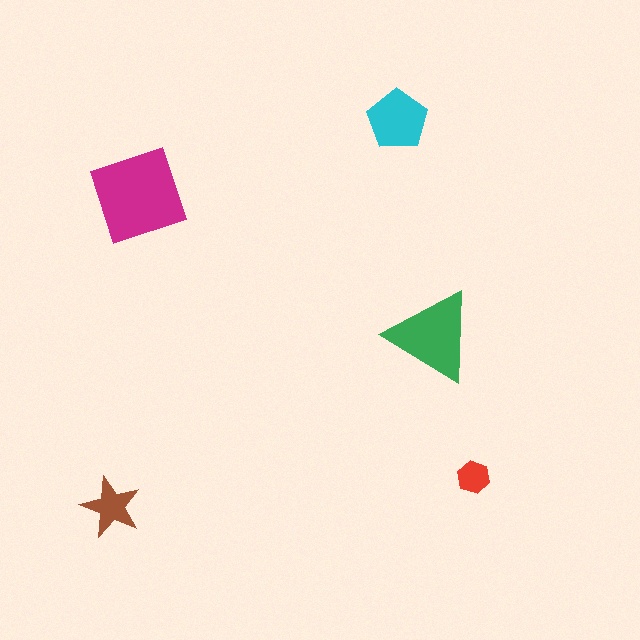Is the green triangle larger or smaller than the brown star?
Larger.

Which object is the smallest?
The red hexagon.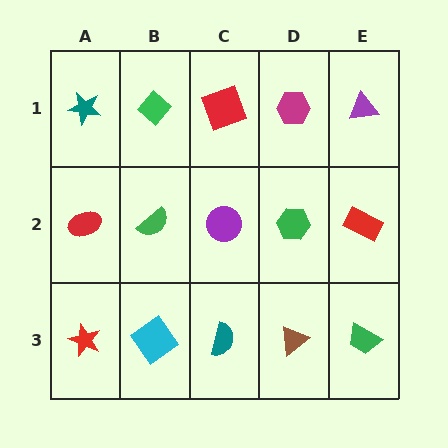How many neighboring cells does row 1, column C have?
3.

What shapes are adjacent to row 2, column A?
A teal star (row 1, column A), a red star (row 3, column A), a green semicircle (row 2, column B).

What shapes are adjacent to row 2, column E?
A purple triangle (row 1, column E), a green trapezoid (row 3, column E), a green hexagon (row 2, column D).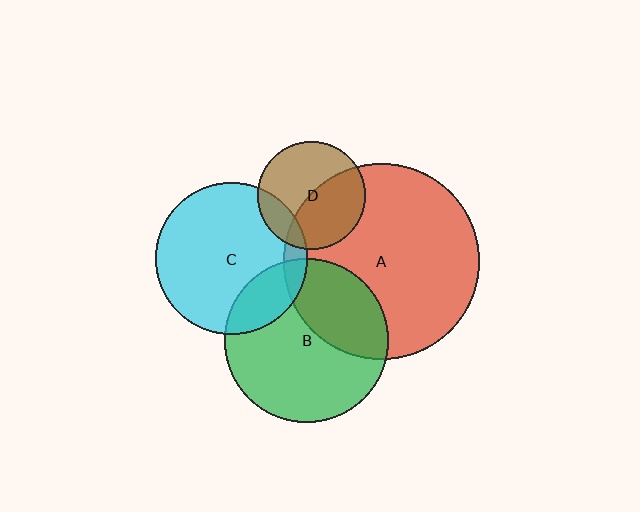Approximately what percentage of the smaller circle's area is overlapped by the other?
Approximately 10%.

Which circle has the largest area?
Circle A (red).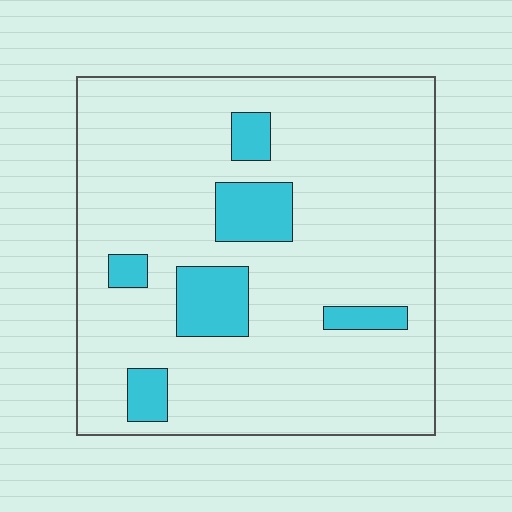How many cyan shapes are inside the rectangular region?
6.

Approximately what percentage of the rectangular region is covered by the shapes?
Approximately 15%.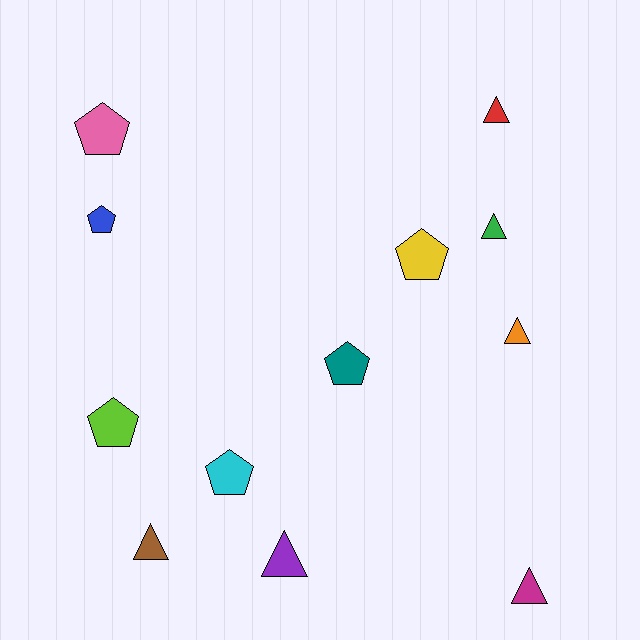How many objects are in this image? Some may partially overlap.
There are 12 objects.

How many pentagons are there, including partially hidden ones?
There are 6 pentagons.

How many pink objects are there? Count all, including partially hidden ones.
There is 1 pink object.